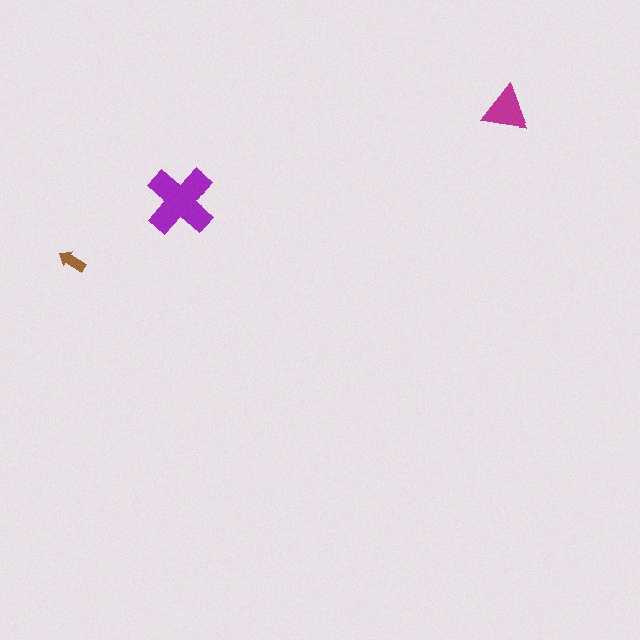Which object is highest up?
The magenta triangle is topmost.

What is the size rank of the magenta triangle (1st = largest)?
2nd.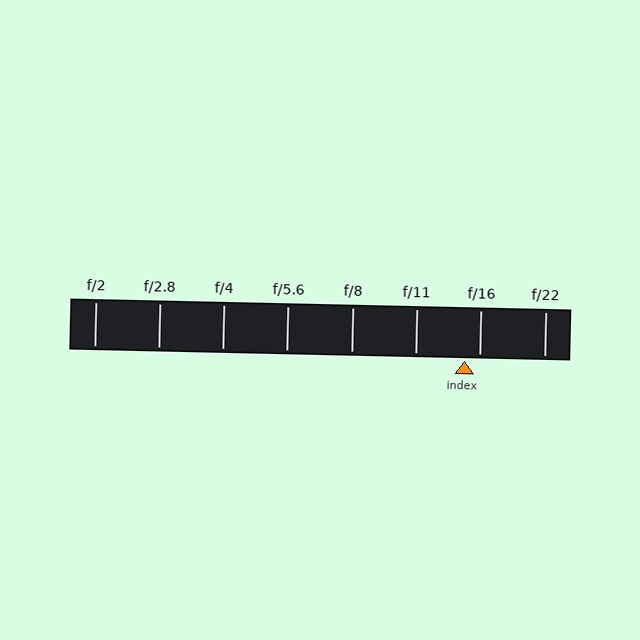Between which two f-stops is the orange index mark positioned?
The index mark is between f/11 and f/16.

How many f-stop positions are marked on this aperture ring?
There are 8 f-stop positions marked.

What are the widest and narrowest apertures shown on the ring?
The widest aperture shown is f/2 and the narrowest is f/22.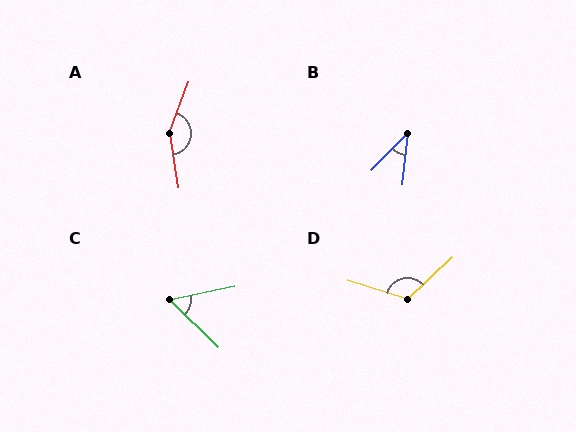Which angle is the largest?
A, at approximately 150 degrees.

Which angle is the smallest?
B, at approximately 38 degrees.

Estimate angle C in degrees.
Approximately 56 degrees.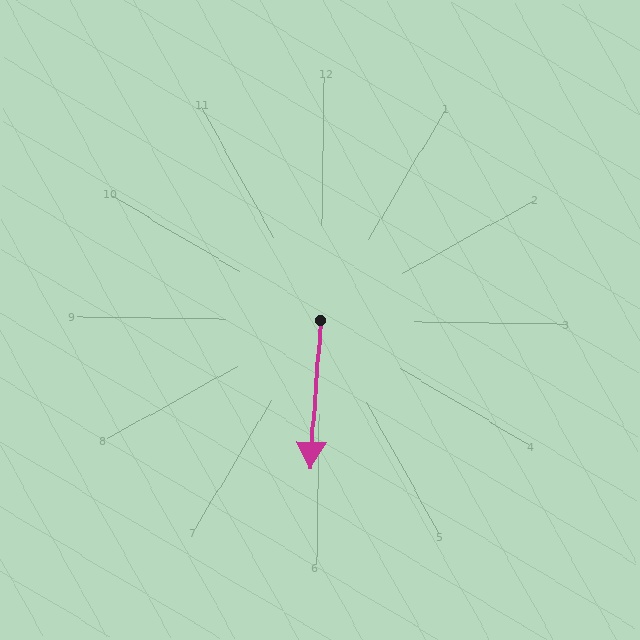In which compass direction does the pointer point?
South.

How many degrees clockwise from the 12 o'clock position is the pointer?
Approximately 183 degrees.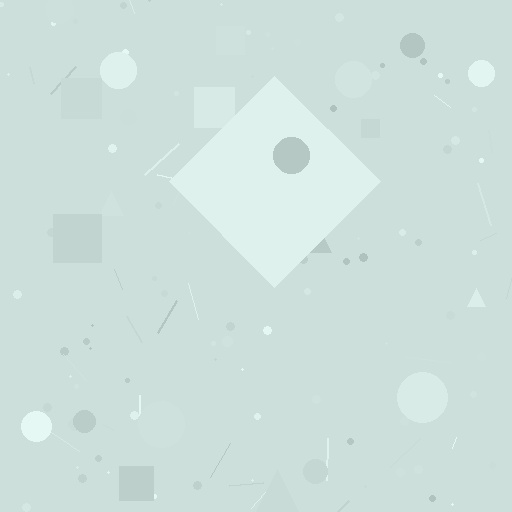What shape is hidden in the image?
A diamond is hidden in the image.